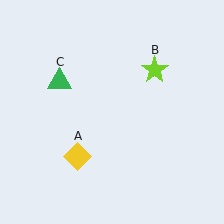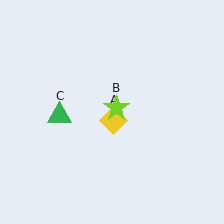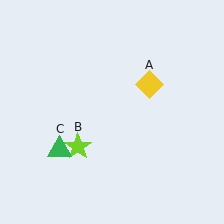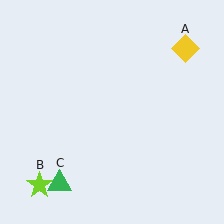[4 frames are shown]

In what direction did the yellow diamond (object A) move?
The yellow diamond (object A) moved up and to the right.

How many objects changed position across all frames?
3 objects changed position: yellow diamond (object A), lime star (object B), green triangle (object C).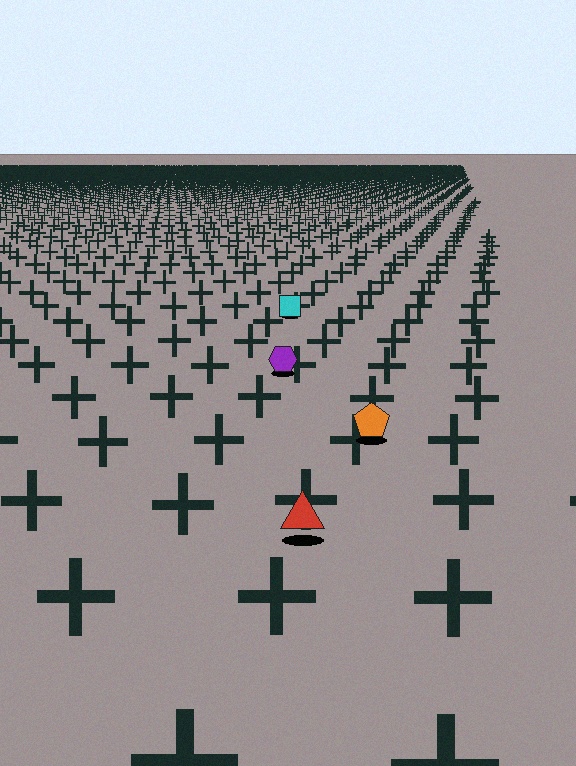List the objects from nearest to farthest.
From nearest to farthest: the red triangle, the orange pentagon, the purple hexagon, the cyan square.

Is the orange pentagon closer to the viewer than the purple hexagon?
Yes. The orange pentagon is closer — you can tell from the texture gradient: the ground texture is coarser near it.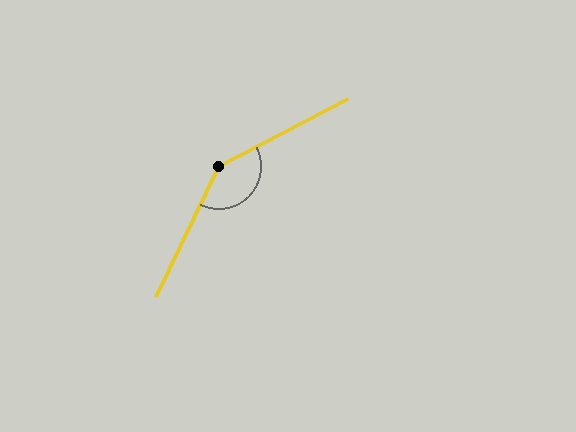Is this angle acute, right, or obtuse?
It is obtuse.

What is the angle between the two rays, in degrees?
Approximately 144 degrees.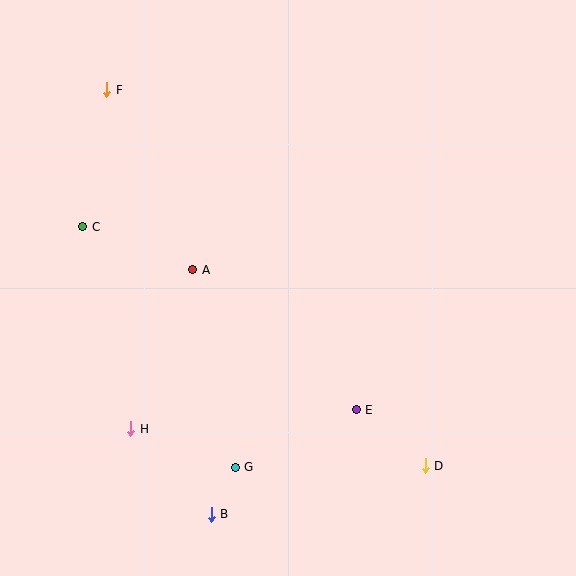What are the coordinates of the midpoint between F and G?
The midpoint between F and G is at (171, 278).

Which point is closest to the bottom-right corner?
Point D is closest to the bottom-right corner.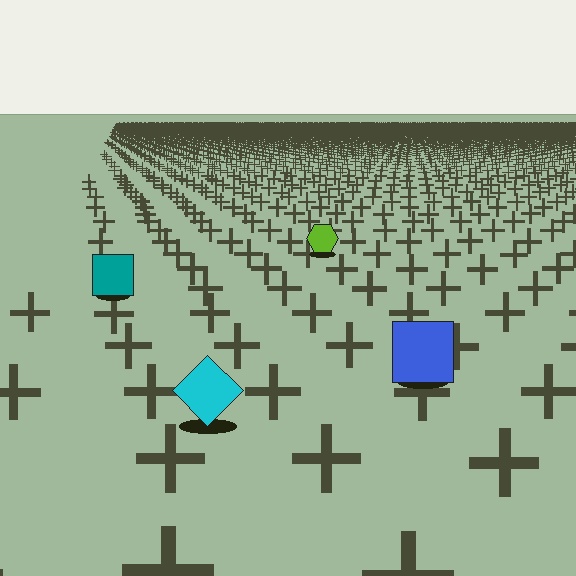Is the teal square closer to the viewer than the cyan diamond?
No. The cyan diamond is closer — you can tell from the texture gradient: the ground texture is coarser near it.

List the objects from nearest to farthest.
From nearest to farthest: the cyan diamond, the blue square, the teal square, the lime hexagon.